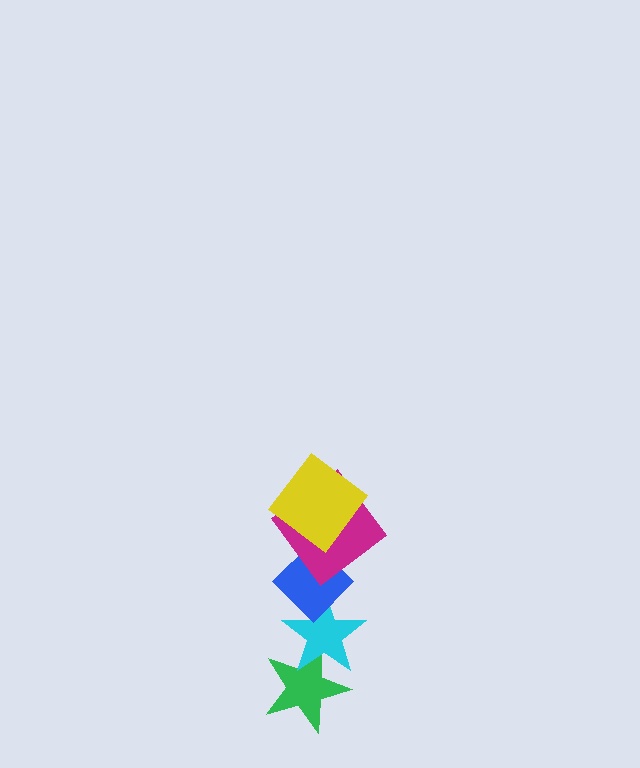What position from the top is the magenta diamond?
The magenta diamond is 2nd from the top.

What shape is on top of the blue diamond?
The magenta diamond is on top of the blue diamond.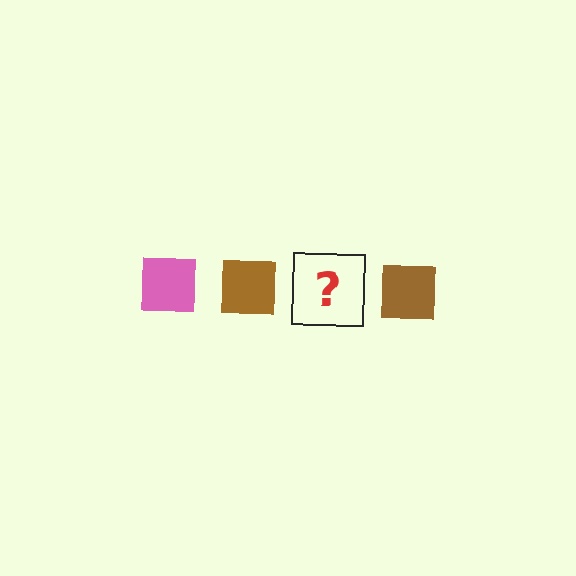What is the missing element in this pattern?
The missing element is a pink square.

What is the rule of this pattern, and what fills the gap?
The rule is that the pattern cycles through pink, brown squares. The gap should be filled with a pink square.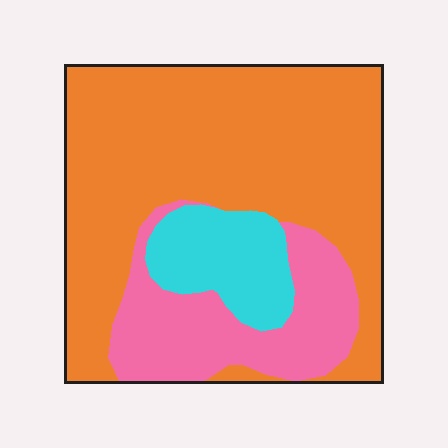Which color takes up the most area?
Orange, at roughly 65%.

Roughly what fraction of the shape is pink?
Pink covers roughly 25% of the shape.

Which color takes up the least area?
Cyan, at roughly 15%.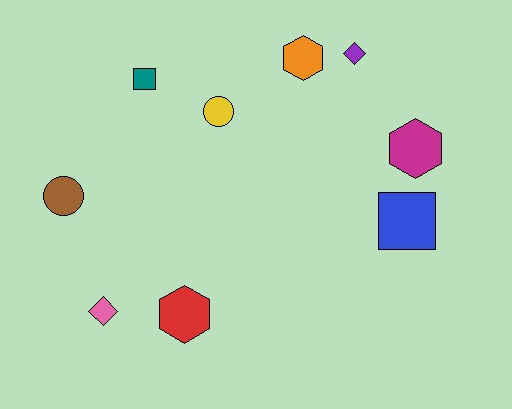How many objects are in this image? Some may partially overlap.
There are 9 objects.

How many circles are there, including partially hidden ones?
There are 2 circles.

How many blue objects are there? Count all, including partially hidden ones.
There is 1 blue object.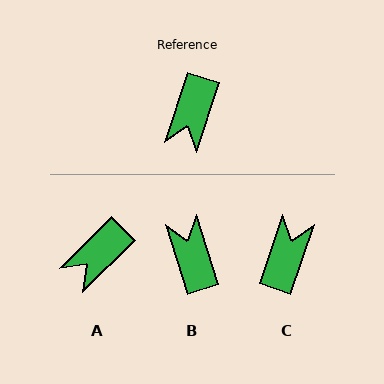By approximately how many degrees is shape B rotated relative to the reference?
Approximately 145 degrees clockwise.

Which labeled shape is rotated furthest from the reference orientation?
C, about 179 degrees away.